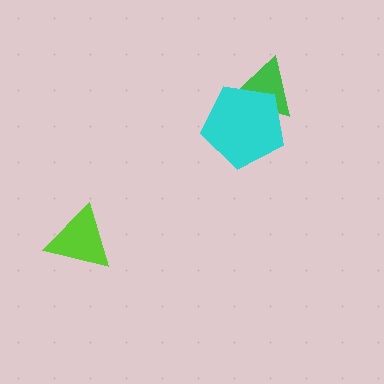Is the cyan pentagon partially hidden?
No, no other shape covers it.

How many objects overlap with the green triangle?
1 object overlaps with the green triangle.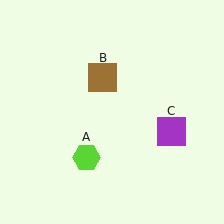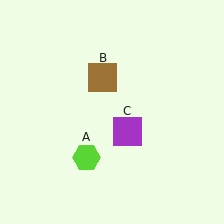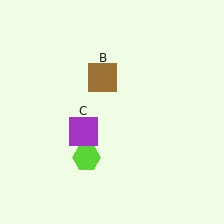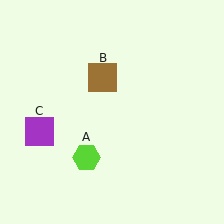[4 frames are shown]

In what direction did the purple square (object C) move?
The purple square (object C) moved left.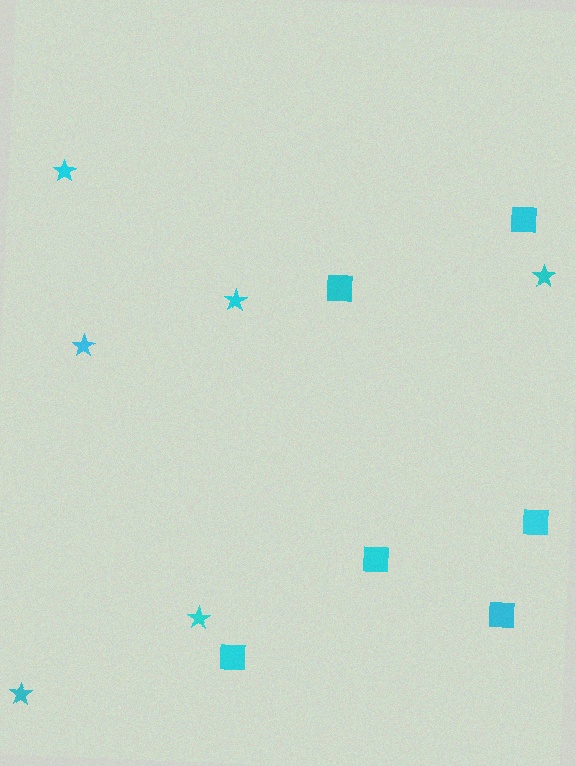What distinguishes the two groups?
There are 2 groups: one group of stars (6) and one group of squares (6).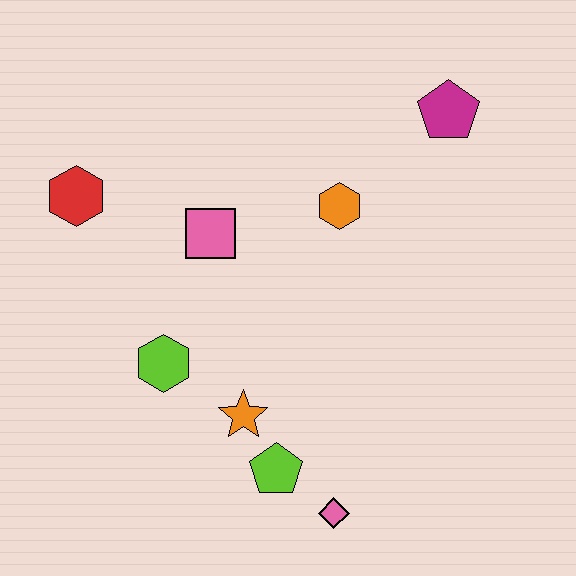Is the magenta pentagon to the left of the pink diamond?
No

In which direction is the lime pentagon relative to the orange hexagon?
The lime pentagon is below the orange hexagon.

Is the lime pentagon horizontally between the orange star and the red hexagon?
No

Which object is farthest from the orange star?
The magenta pentagon is farthest from the orange star.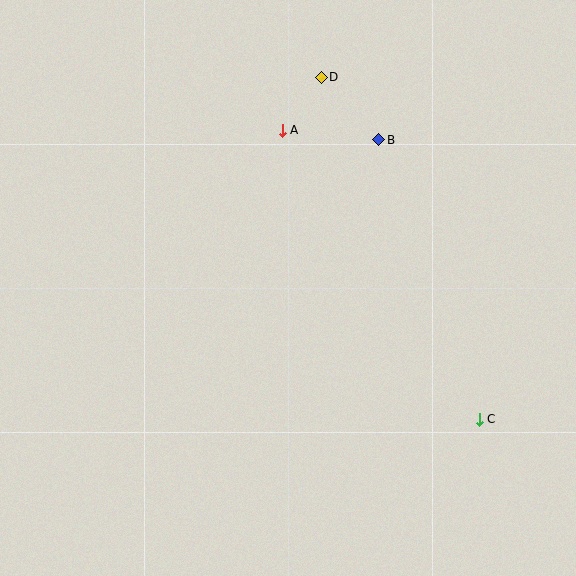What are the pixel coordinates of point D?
Point D is at (321, 77).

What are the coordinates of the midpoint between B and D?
The midpoint between B and D is at (350, 108).